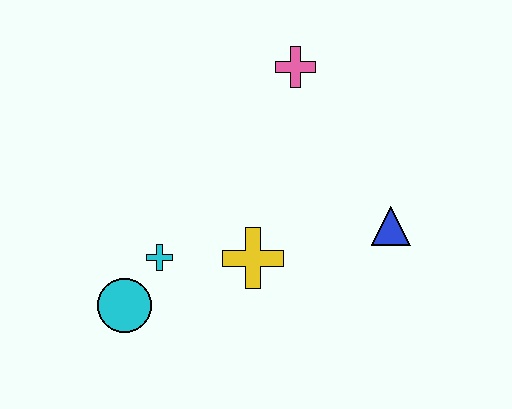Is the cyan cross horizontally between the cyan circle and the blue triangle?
Yes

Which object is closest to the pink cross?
The blue triangle is closest to the pink cross.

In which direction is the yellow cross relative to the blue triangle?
The yellow cross is to the left of the blue triangle.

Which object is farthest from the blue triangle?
The cyan circle is farthest from the blue triangle.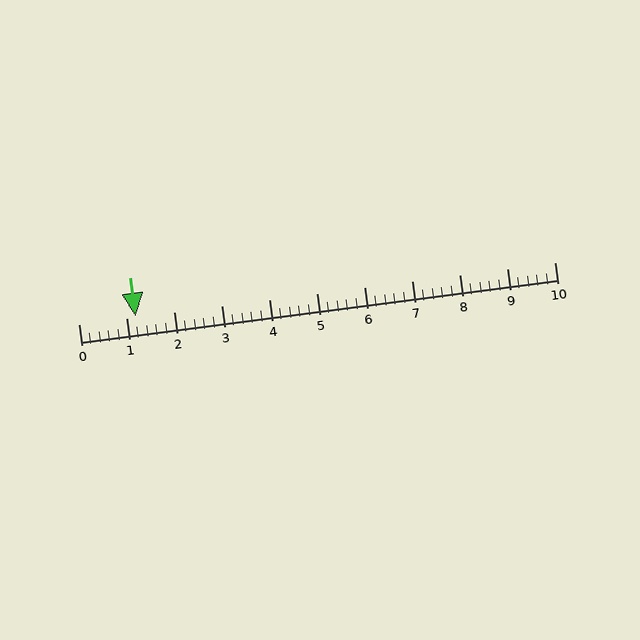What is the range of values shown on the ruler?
The ruler shows values from 0 to 10.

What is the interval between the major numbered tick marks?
The major tick marks are spaced 1 units apart.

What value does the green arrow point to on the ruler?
The green arrow points to approximately 1.2.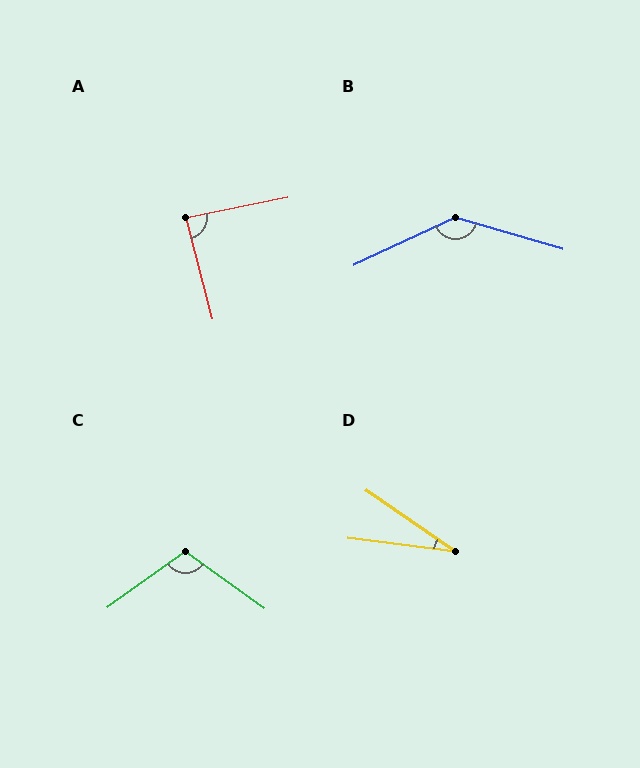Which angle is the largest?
B, at approximately 139 degrees.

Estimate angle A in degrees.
Approximately 86 degrees.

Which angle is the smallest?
D, at approximately 27 degrees.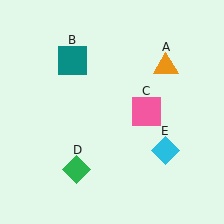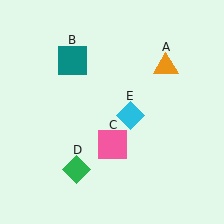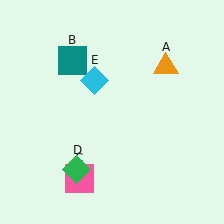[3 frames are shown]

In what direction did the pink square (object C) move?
The pink square (object C) moved down and to the left.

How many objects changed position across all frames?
2 objects changed position: pink square (object C), cyan diamond (object E).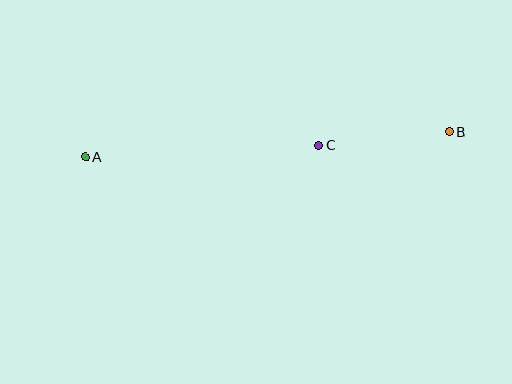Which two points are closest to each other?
Points B and C are closest to each other.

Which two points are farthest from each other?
Points A and B are farthest from each other.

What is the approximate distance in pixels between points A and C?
The distance between A and C is approximately 234 pixels.